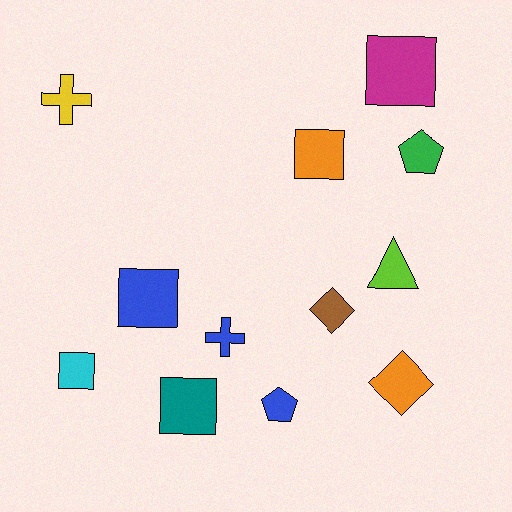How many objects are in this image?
There are 12 objects.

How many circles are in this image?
There are no circles.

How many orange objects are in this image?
There are 2 orange objects.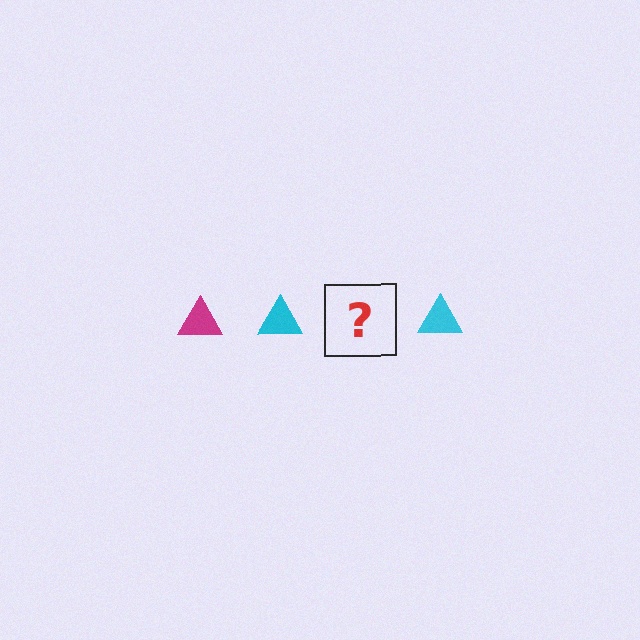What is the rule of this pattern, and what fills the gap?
The rule is that the pattern cycles through magenta, cyan triangles. The gap should be filled with a magenta triangle.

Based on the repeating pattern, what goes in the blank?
The blank should be a magenta triangle.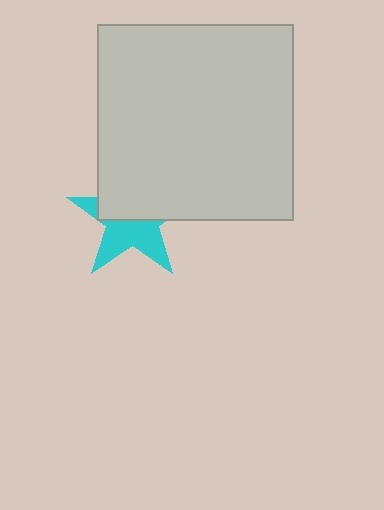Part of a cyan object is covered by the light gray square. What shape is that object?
It is a star.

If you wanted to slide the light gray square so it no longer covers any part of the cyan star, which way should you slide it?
Slide it up — that is the most direct way to separate the two shapes.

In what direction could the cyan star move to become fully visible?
The cyan star could move down. That would shift it out from behind the light gray square entirely.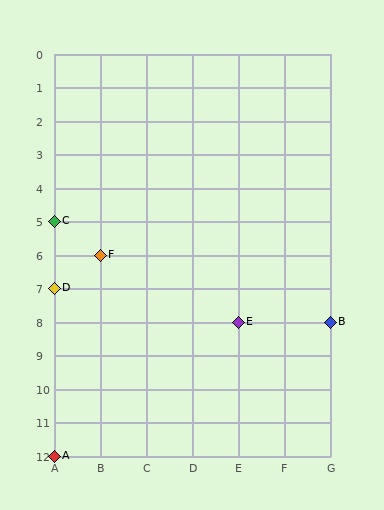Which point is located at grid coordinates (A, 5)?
Point C is at (A, 5).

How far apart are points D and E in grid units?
Points D and E are 4 columns and 1 row apart (about 4.1 grid units diagonally).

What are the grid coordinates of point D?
Point D is at grid coordinates (A, 7).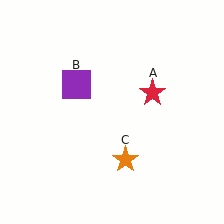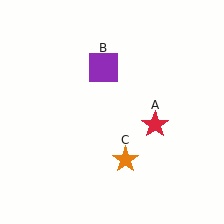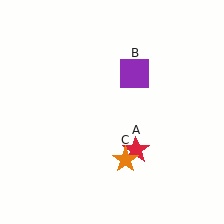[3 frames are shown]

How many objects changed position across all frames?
2 objects changed position: red star (object A), purple square (object B).